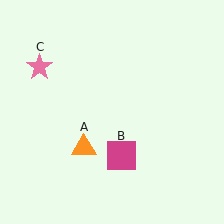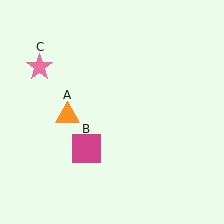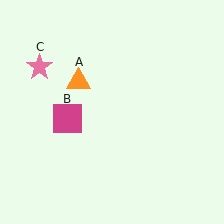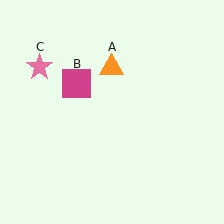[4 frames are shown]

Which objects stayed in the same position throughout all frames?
Pink star (object C) remained stationary.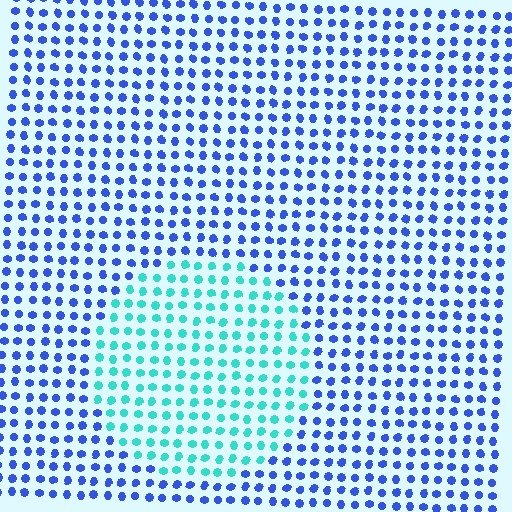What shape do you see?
I see a circle.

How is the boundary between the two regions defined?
The boundary is defined purely by a slight shift in hue (about 56 degrees). Spacing, size, and orientation are identical on both sides.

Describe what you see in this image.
The image is filled with small blue elements in a uniform arrangement. A circle-shaped region is visible where the elements are tinted to a slightly different hue, forming a subtle color boundary.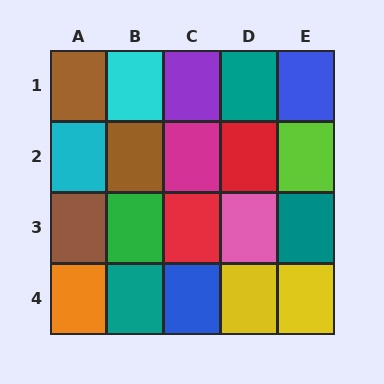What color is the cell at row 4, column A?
Orange.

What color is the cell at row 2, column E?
Lime.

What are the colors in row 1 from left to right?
Brown, cyan, purple, teal, blue.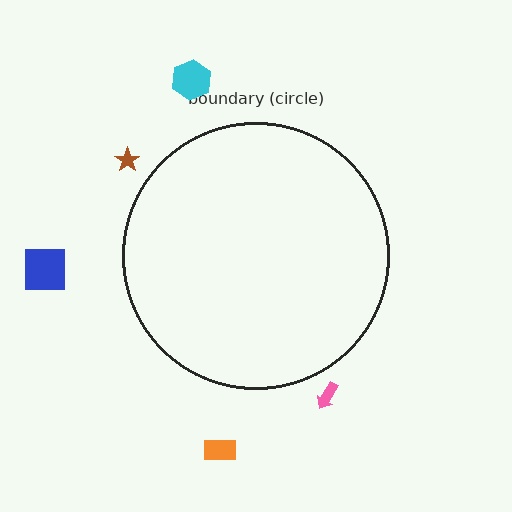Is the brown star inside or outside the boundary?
Outside.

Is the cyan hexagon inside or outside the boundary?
Outside.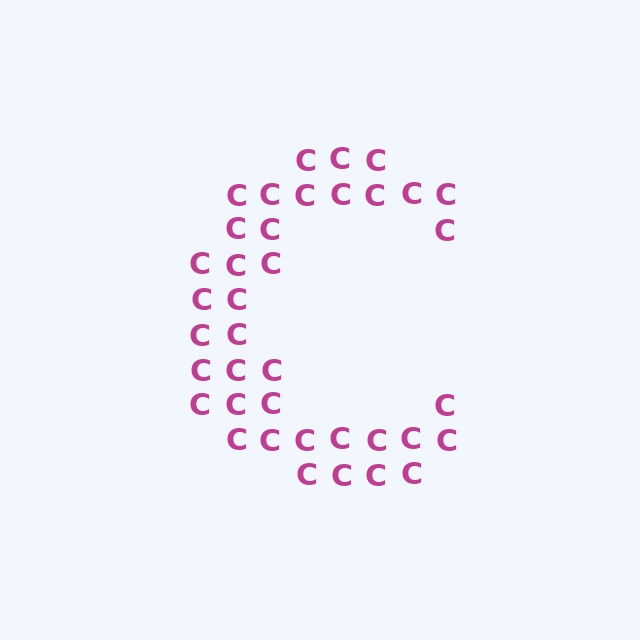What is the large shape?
The large shape is the letter C.